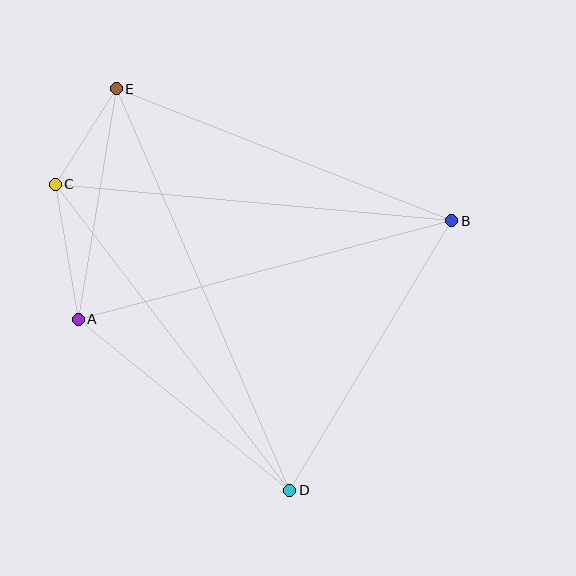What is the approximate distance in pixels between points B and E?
The distance between B and E is approximately 360 pixels.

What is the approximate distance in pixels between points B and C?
The distance between B and C is approximately 398 pixels.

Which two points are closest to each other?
Points C and E are closest to each other.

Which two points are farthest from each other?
Points D and E are farthest from each other.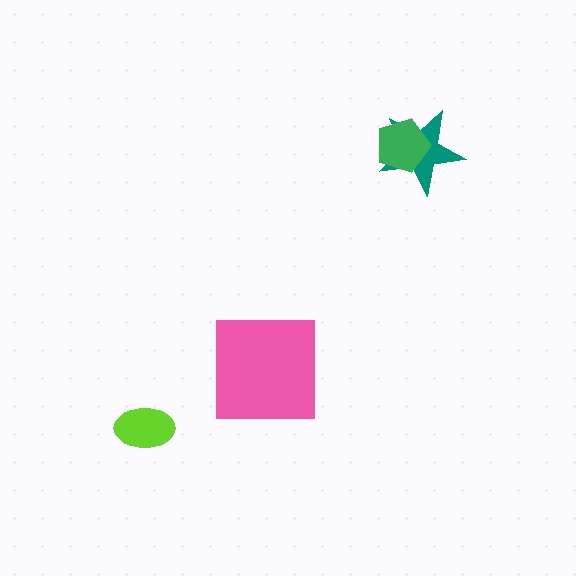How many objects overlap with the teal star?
1 object overlaps with the teal star.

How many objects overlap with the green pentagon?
1 object overlaps with the green pentagon.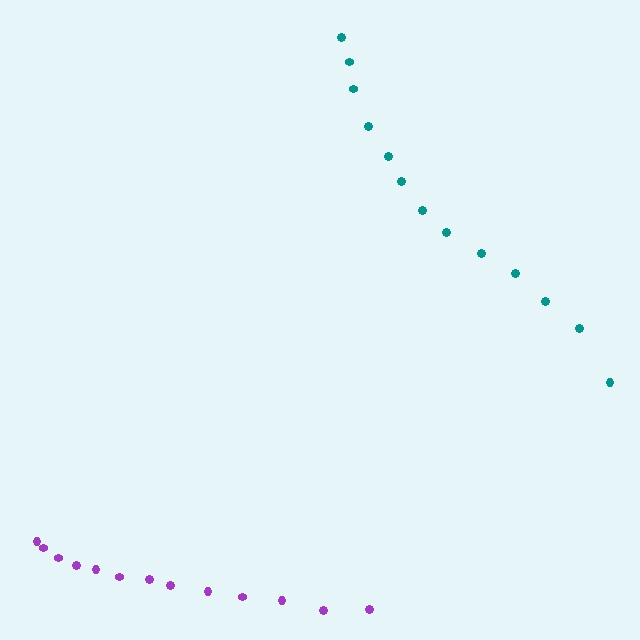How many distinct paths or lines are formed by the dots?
There are 2 distinct paths.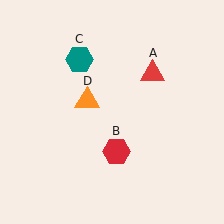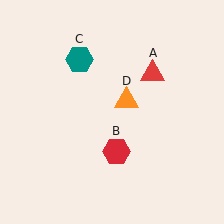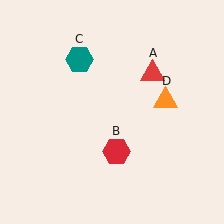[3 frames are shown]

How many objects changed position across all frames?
1 object changed position: orange triangle (object D).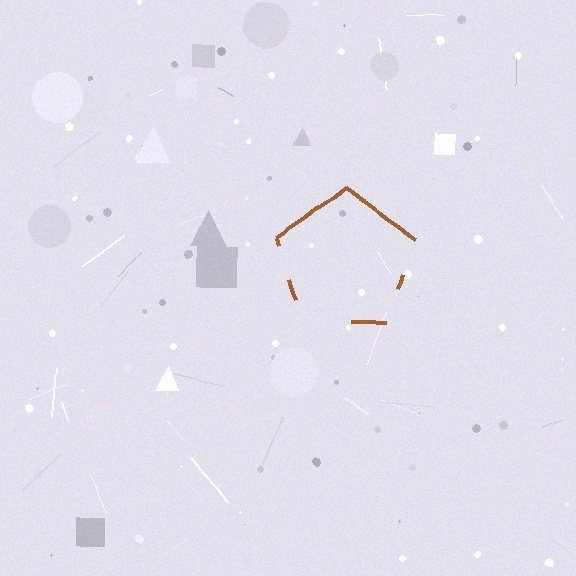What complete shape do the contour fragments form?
The contour fragments form a pentagon.